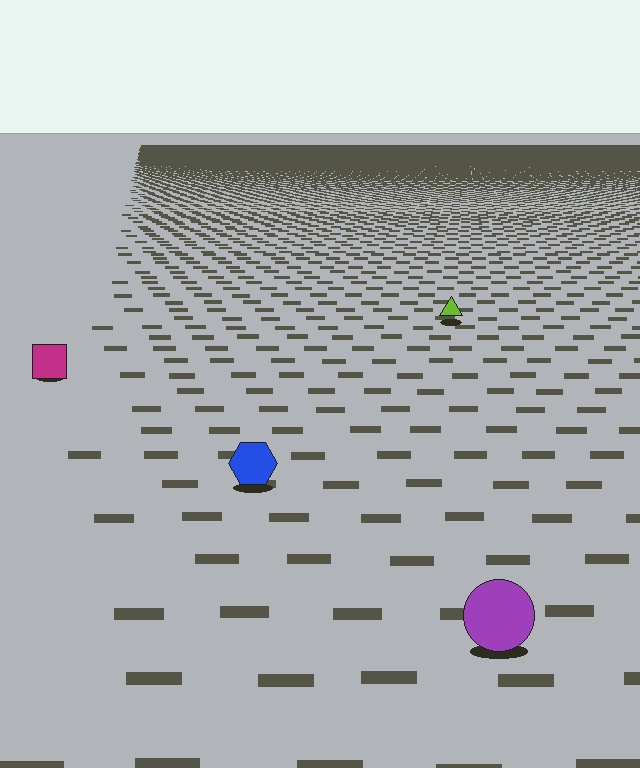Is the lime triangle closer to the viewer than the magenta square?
No. The magenta square is closer — you can tell from the texture gradient: the ground texture is coarser near it.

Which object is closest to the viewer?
The purple circle is closest. The texture marks near it are larger and more spread out.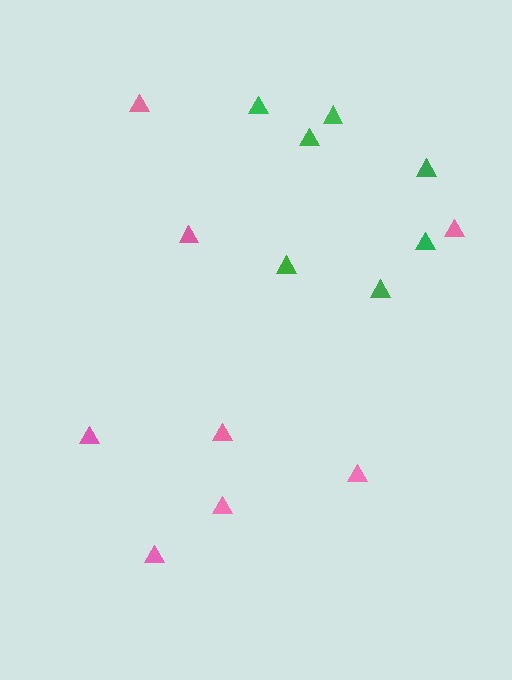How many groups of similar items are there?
There are 2 groups: one group of pink triangles (8) and one group of green triangles (7).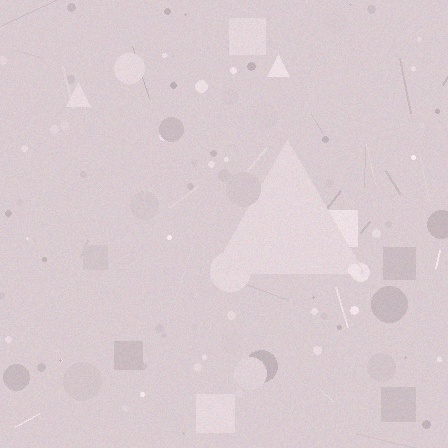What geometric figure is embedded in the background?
A triangle is embedded in the background.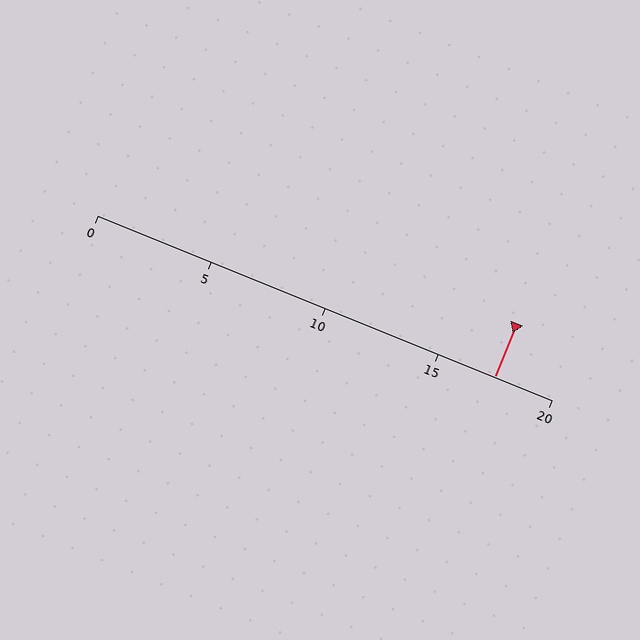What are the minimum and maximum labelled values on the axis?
The axis runs from 0 to 20.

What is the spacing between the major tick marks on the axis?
The major ticks are spaced 5 apart.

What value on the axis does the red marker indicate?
The marker indicates approximately 17.5.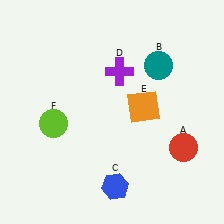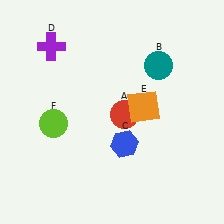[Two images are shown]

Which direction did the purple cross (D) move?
The purple cross (D) moved left.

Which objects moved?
The objects that moved are: the red circle (A), the blue hexagon (C), the purple cross (D).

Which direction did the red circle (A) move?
The red circle (A) moved left.